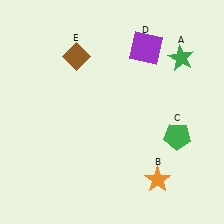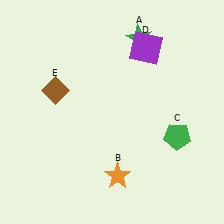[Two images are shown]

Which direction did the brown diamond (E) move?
The brown diamond (E) moved down.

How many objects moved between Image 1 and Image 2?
3 objects moved between the two images.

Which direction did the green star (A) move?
The green star (A) moved left.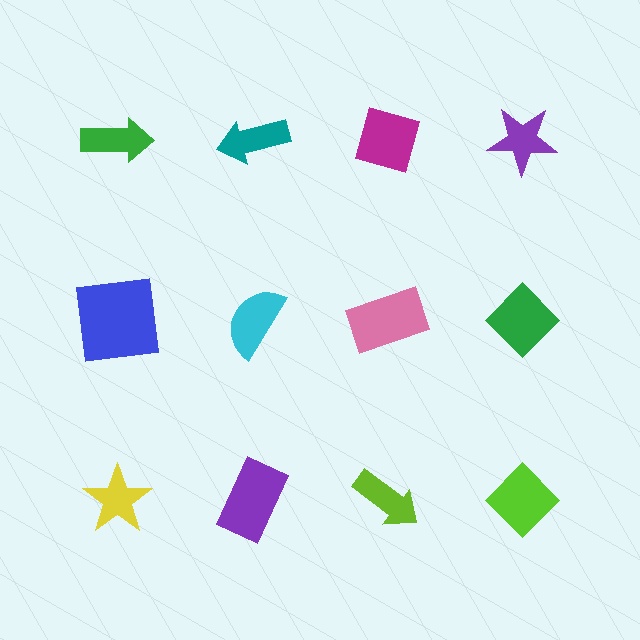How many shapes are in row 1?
4 shapes.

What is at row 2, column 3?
A pink rectangle.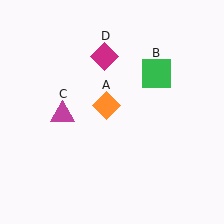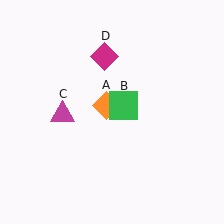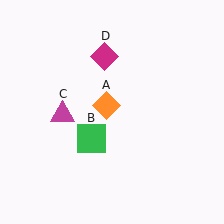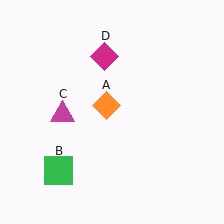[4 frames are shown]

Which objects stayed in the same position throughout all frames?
Orange diamond (object A) and magenta triangle (object C) and magenta diamond (object D) remained stationary.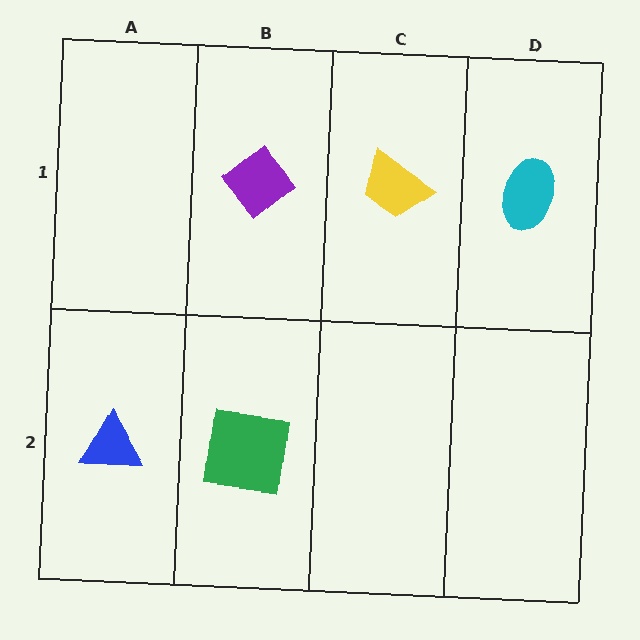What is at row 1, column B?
A purple diamond.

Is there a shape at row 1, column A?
No, that cell is empty.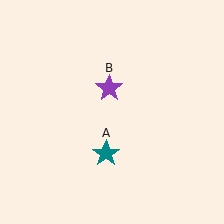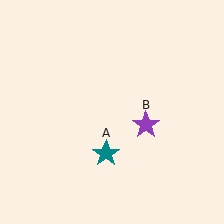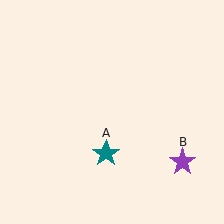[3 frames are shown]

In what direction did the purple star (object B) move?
The purple star (object B) moved down and to the right.